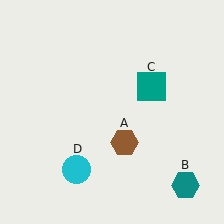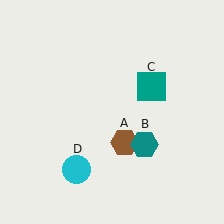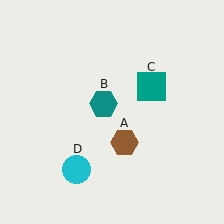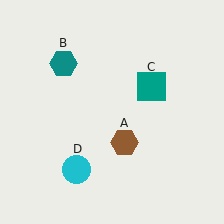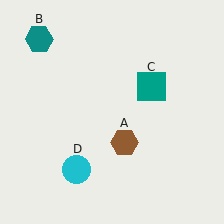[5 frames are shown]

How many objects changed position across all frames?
1 object changed position: teal hexagon (object B).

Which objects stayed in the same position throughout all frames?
Brown hexagon (object A) and teal square (object C) and cyan circle (object D) remained stationary.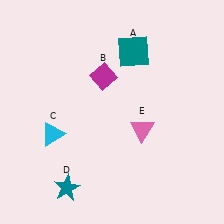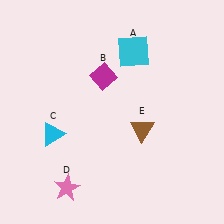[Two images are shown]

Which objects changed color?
A changed from teal to cyan. D changed from teal to pink. E changed from pink to brown.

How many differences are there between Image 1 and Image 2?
There are 3 differences between the two images.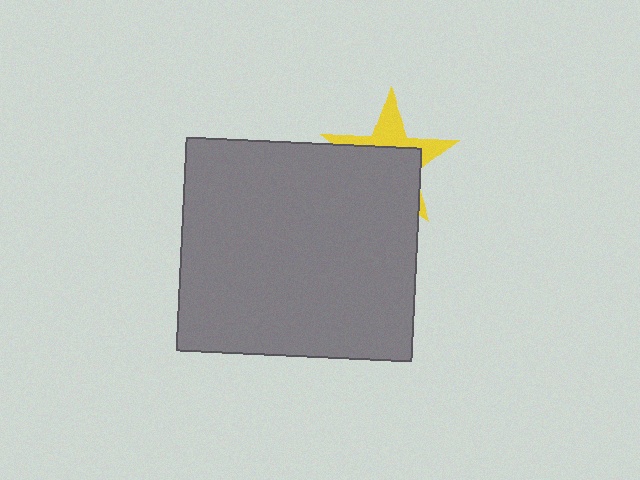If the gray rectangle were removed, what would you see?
You would see the complete yellow star.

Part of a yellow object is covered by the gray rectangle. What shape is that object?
It is a star.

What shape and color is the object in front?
The object in front is a gray rectangle.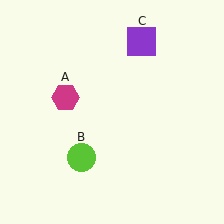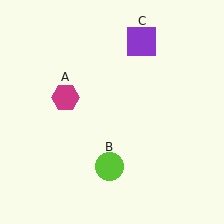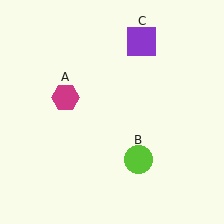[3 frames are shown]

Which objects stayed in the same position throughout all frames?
Magenta hexagon (object A) and purple square (object C) remained stationary.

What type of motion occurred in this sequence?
The lime circle (object B) rotated counterclockwise around the center of the scene.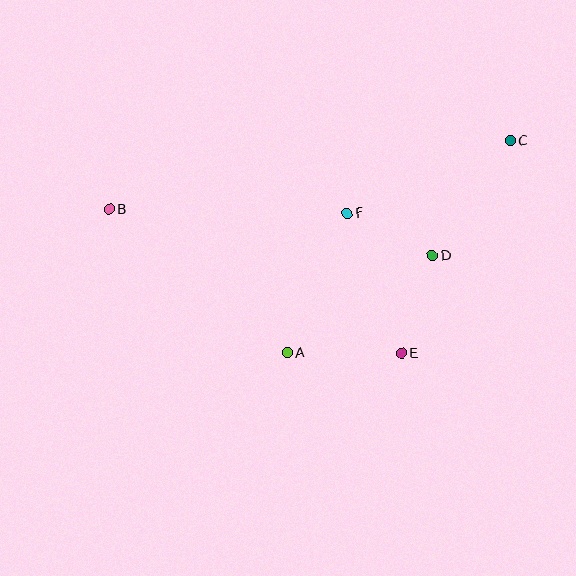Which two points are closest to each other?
Points D and F are closest to each other.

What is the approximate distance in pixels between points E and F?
The distance between E and F is approximately 150 pixels.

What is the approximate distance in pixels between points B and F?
The distance between B and F is approximately 238 pixels.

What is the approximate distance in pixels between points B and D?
The distance between B and D is approximately 326 pixels.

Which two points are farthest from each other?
Points B and C are farthest from each other.